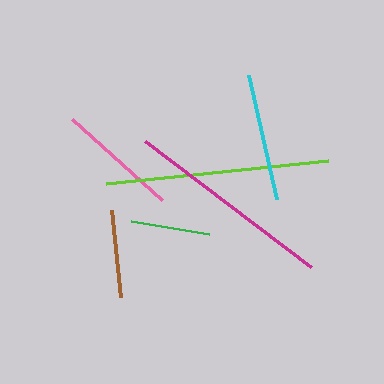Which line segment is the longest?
The lime line is the longest at approximately 223 pixels.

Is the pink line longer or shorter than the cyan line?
The cyan line is longer than the pink line.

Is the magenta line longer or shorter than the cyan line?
The magenta line is longer than the cyan line.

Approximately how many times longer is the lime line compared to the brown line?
The lime line is approximately 2.6 times the length of the brown line.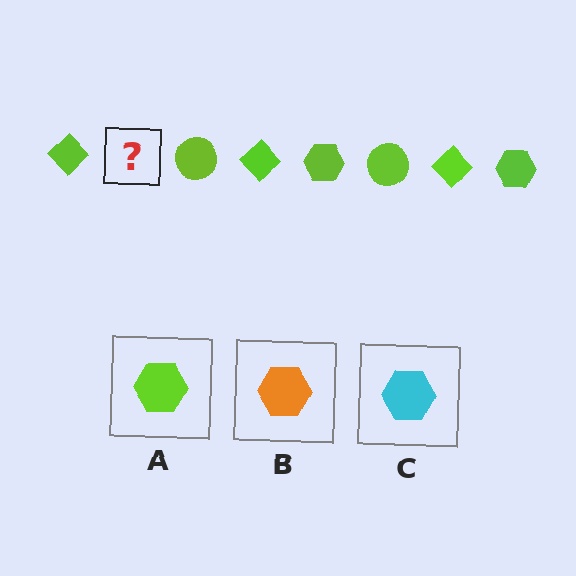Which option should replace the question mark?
Option A.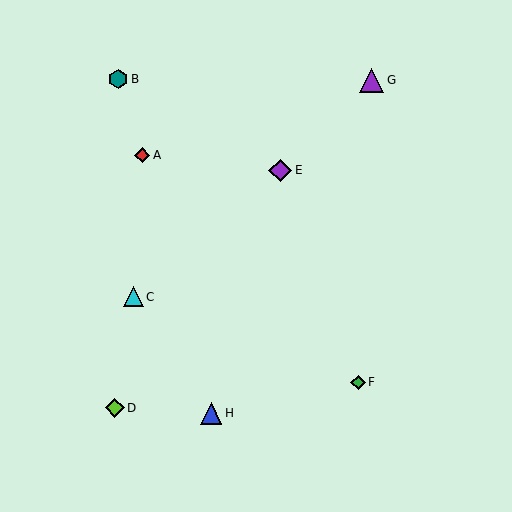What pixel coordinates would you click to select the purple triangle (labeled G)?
Click at (372, 80) to select the purple triangle G.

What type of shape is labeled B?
Shape B is a teal hexagon.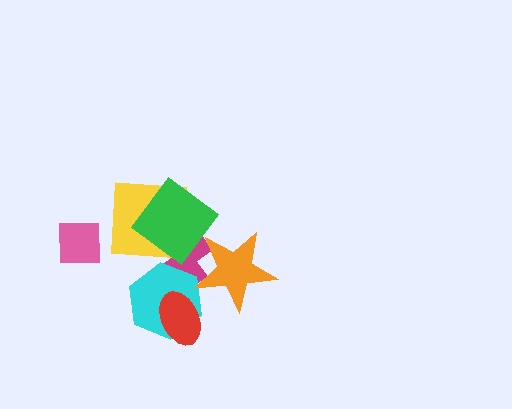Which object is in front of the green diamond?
The orange star is in front of the green diamond.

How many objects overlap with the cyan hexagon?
2 objects overlap with the cyan hexagon.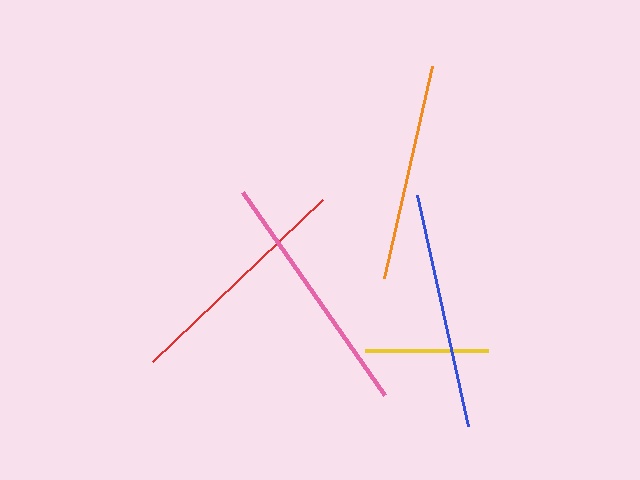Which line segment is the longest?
The pink line is the longest at approximately 248 pixels.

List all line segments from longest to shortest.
From longest to shortest: pink, blue, red, orange, yellow.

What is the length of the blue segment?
The blue segment is approximately 237 pixels long.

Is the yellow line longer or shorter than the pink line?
The pink line is longer than the yellow line.